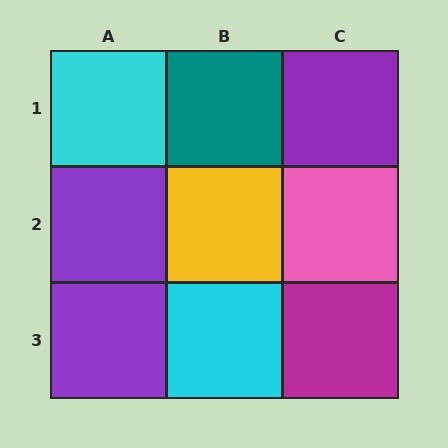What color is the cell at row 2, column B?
Yellow.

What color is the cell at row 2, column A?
Purple.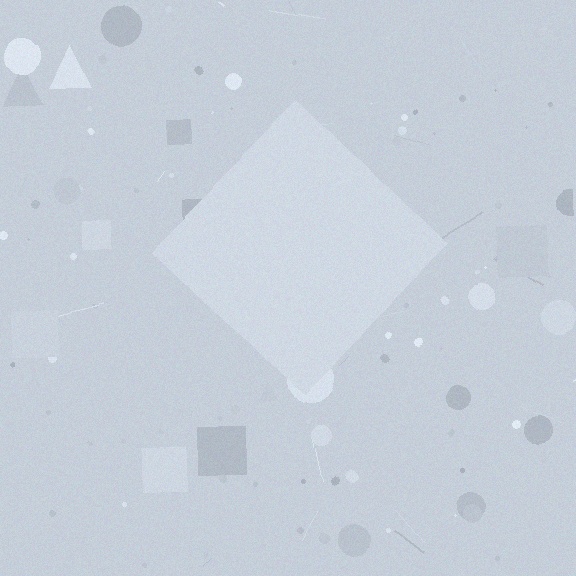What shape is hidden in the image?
A diamond is hidden in the image.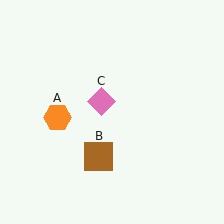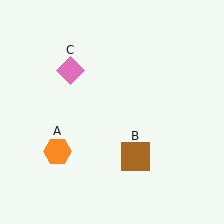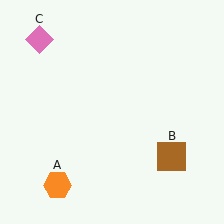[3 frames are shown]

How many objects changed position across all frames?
3 objects changed position: orange hexagon (object A), brown square (object B), pink diamond (object C).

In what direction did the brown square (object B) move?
The brown square (object B) moved right.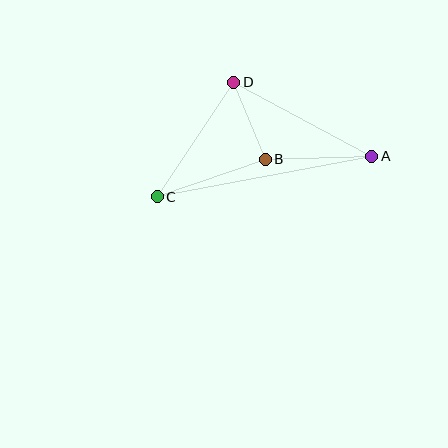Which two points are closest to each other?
Points B and D are closest to each other.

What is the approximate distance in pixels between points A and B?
The distance between A and B is approximately 106 pixels.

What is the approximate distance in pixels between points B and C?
The distance between B and C is approximately 114 pixels.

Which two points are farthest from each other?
Points A and C are farthest from each other.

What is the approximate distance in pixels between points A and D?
The distance between A and D is approximately 157 pixels.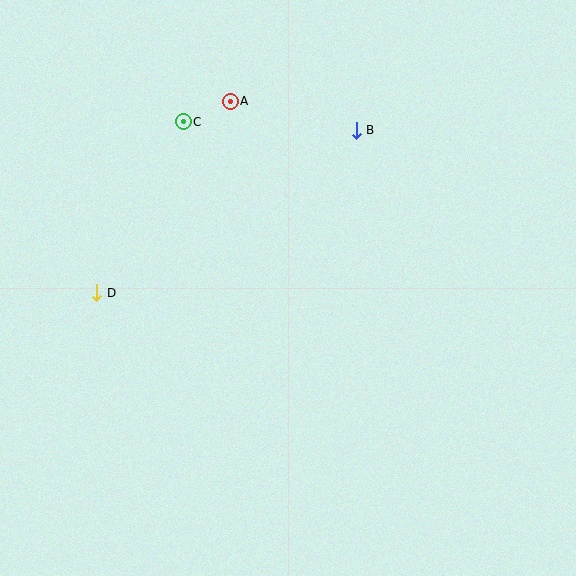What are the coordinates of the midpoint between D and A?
The midpoint between D and A is at (164, 197).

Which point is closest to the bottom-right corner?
Point B is closest to the bottom-right corner.